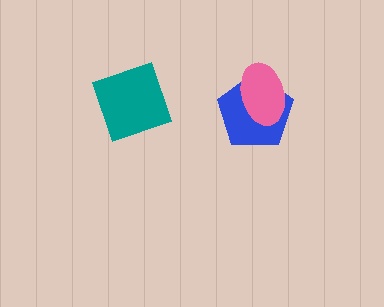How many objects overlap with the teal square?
0 objects overlap with the teal square.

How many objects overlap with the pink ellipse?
1 object overlaps with the pink ellipse.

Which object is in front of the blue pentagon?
The pink ellipse is in front of the blue pentagon.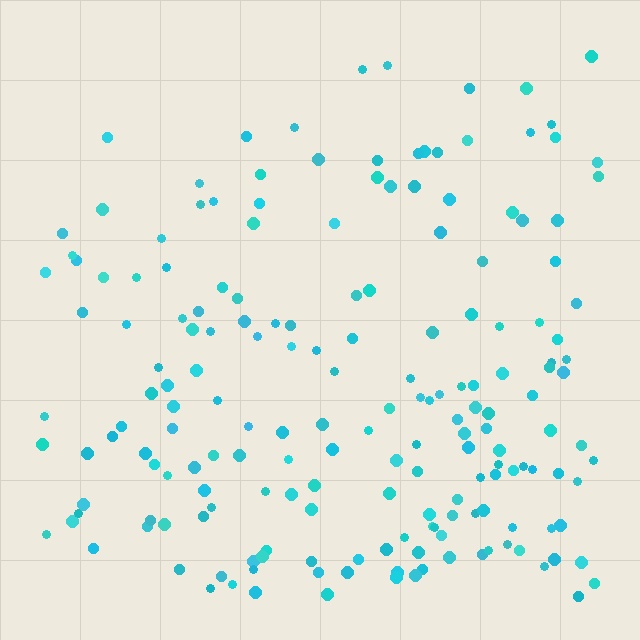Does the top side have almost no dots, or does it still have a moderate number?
Still a moderate number, just noticeably fewer than the bottom.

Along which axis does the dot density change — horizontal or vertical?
Vertical.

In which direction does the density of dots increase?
From top to bottom, with the bottom side densest.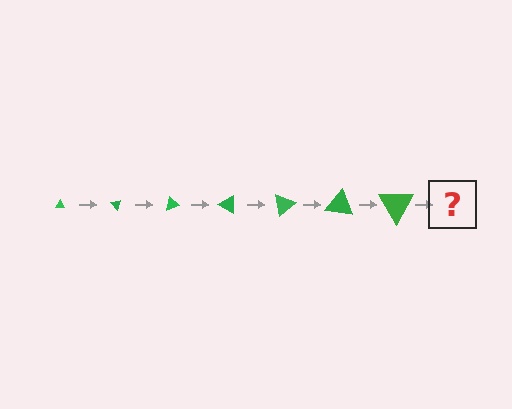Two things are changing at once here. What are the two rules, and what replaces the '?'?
The two rules are that the triangle grows larger each step and it rotates 50 degrees each step. The '?' should be a triangle, larger than the previous one and rotated 350 degrees from the start.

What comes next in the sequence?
The next element should be a triangle, larger than the previous one and rotated 350 degrees from the start.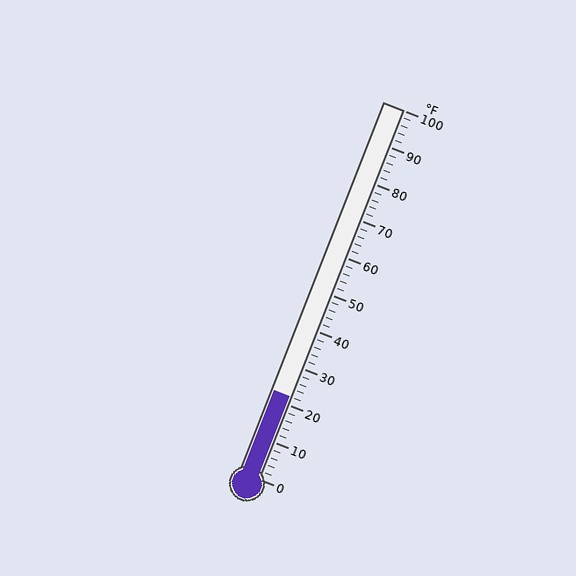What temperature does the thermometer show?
The thermometer shows approximately 22°F.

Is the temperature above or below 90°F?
The temperature is below 90°F.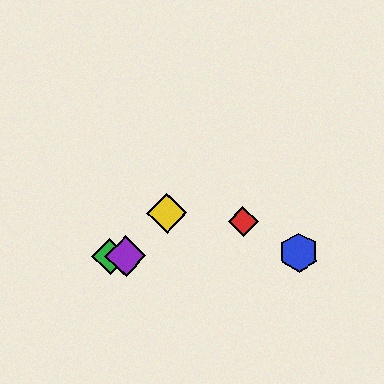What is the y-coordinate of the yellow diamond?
The yellow diamond is at y≈213.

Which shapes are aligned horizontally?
The blue hexagon, the green diamond, the purple diamond are aligned horizontally.